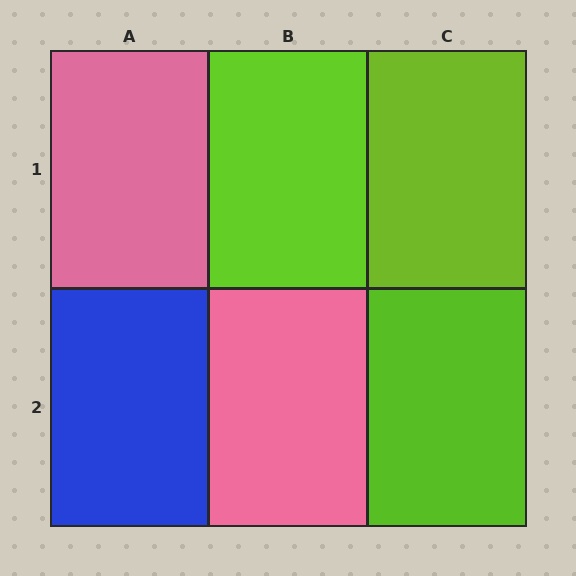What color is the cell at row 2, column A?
Blue.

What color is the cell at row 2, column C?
Lime.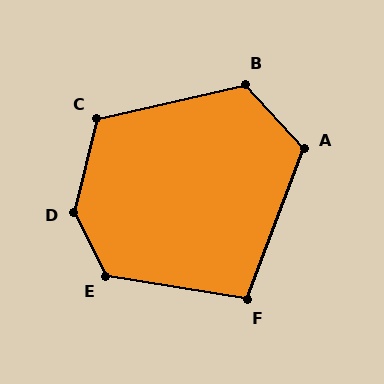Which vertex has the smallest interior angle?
F, at approximately 102 degrees.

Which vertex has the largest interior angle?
D, at approximately 139 degrees.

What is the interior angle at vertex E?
Approximately 126 degrees (obtuse).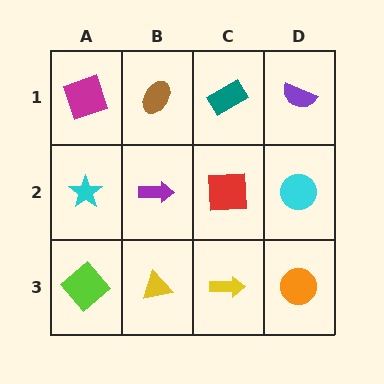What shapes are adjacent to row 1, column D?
A cyan circle (row 2, column D), a teal rectangle (row 1, column C).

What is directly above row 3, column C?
A red square.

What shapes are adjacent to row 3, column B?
A purple arrow (row 2, column B), a lime diamond (row 3, column A), a yellow arrow (row 3, column C).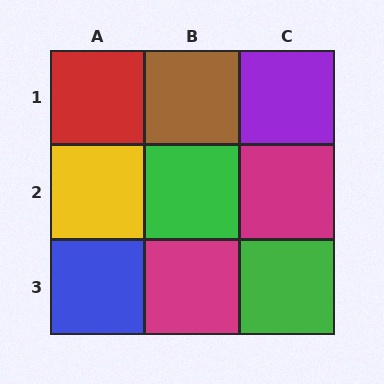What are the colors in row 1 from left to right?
Red, brown, purple.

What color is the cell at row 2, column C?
Magenta.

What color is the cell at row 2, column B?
Green.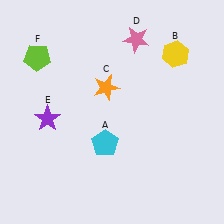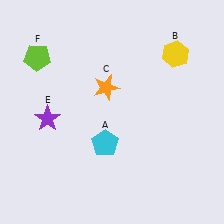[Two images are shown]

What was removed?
The pink star (D) was removed in Image 2.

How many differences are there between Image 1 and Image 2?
There is 1 difference between the two images.